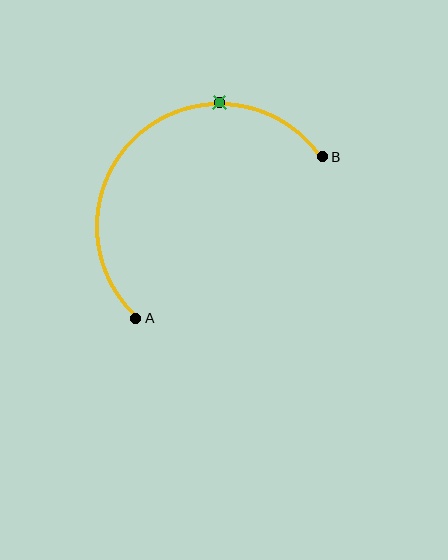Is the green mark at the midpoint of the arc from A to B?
No. The green mark lies on the arc but is closer to endpoint B. The arc midpoint would be at the point on the curve equidistant along the arc from both A and B.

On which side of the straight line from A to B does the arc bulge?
The arc bulges above and to the left of the straight line connecting A and B.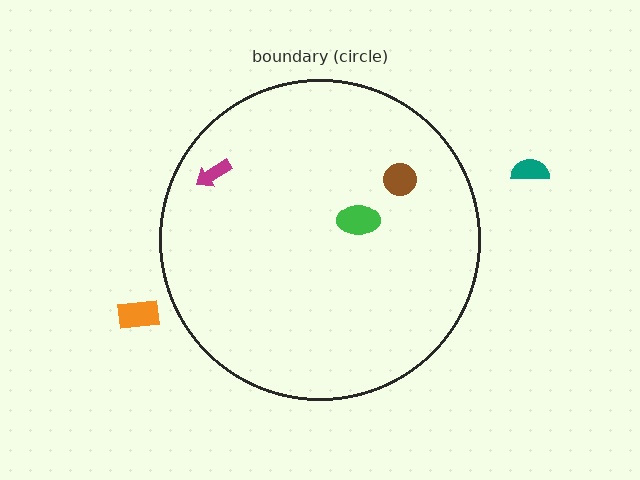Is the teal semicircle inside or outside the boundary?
Outside.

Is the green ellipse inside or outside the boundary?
Inside.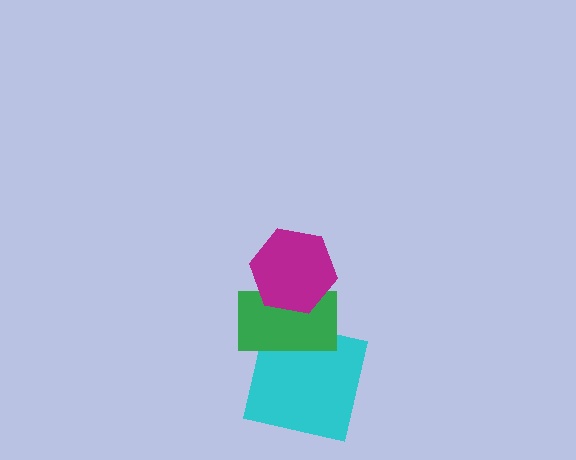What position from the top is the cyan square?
The cyan square is 3rd from the top.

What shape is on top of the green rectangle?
The magenta hexagon is on top of the green rectangle.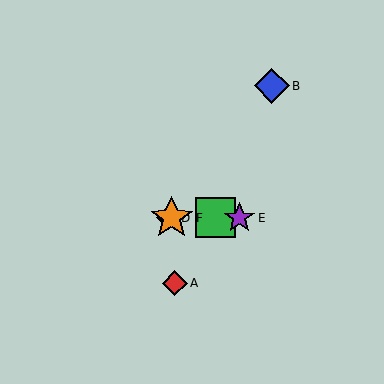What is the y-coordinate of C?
Object C is at y≈218.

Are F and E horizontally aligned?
Yes, both are at y≈218.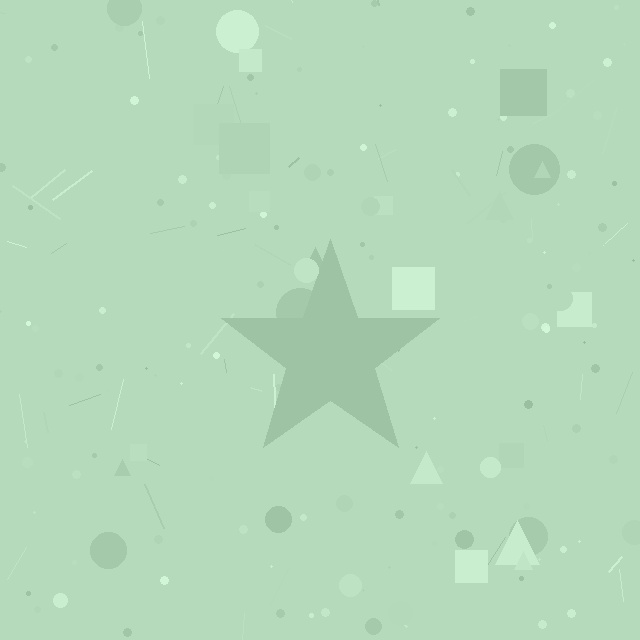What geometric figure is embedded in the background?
A star is embedded in the background.